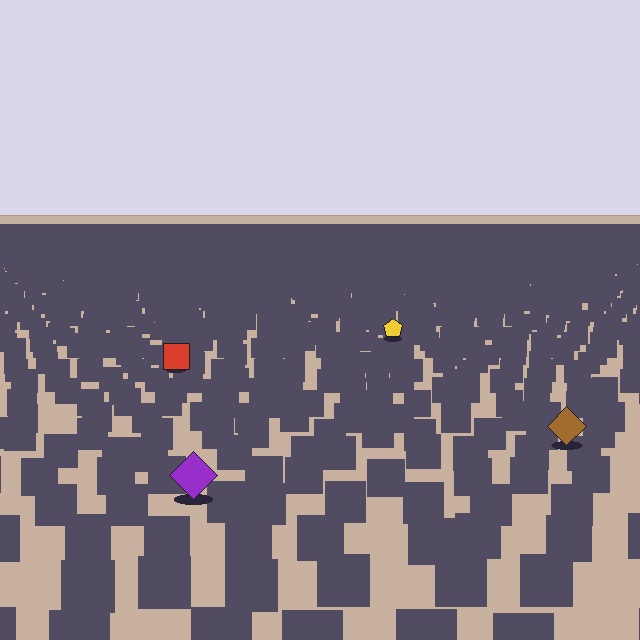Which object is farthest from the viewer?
The yellow pentagon is farthest from the viewer. It appears smaller and the ground texture around it is denser.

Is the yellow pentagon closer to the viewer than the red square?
No. The red square is closer — you can tell from the texture gradient: the ground texture is coarser near it.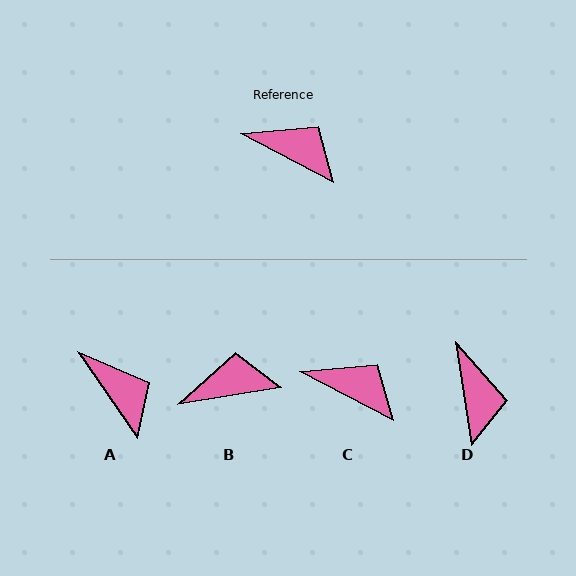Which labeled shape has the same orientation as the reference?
C.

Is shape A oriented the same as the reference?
No, it is off by about 28 degrees.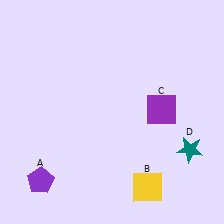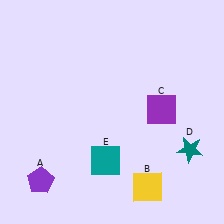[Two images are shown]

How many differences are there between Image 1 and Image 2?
There is 1 difference between the two images.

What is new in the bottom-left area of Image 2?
A teal square (E) was added in the bottom-left area of Image 2.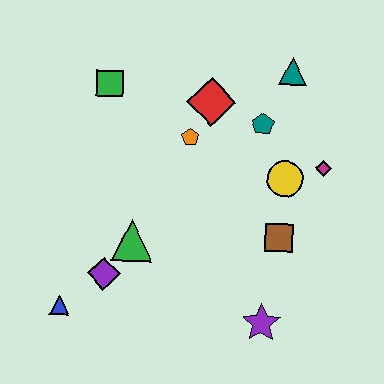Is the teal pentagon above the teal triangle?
No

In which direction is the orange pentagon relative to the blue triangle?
The orange pentagon is above the blue triangle.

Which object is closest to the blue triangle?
The purple diamond is closest to the blue triangle.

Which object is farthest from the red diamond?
The blue triangle is farthest from the red diamond.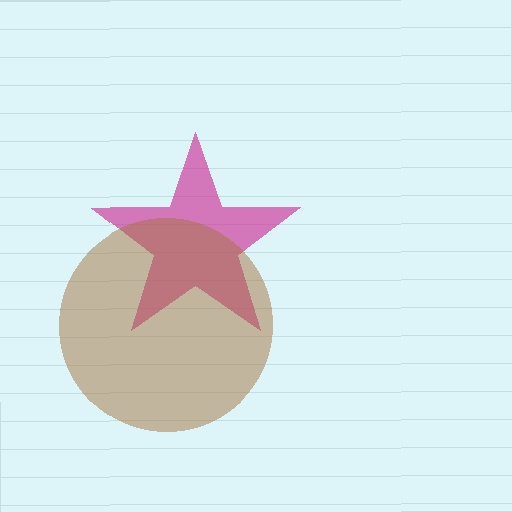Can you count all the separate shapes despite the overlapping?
Yes, there are 2 separate shapes.